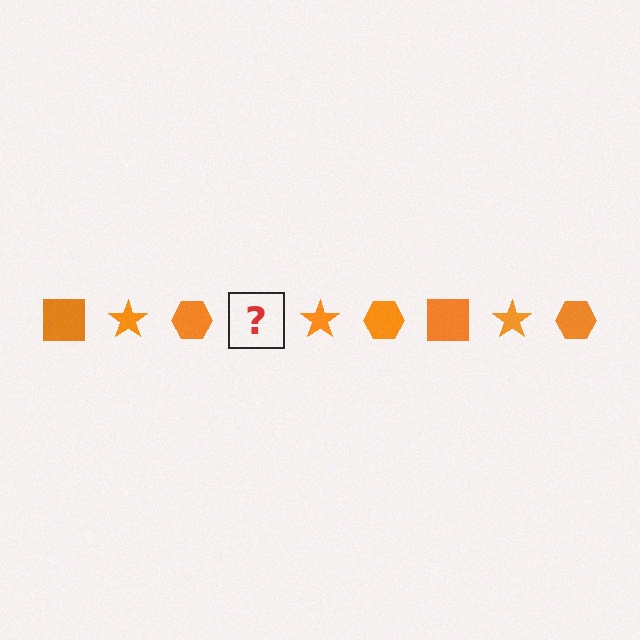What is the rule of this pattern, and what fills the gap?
The rule is that the pattern cycles through square, star, hexagon shapes in orange. The gap should be filled with an orange square.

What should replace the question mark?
The question mark should be replaced with an orange square.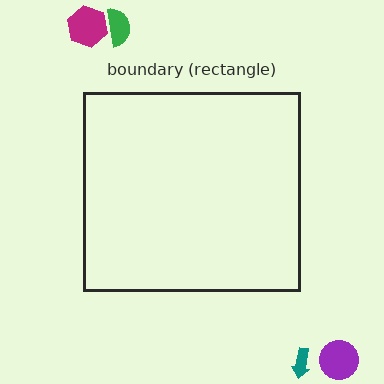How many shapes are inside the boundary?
0 inside, 4 outside.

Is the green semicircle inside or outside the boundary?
Outside.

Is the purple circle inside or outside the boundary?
Outside.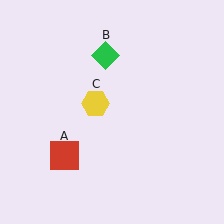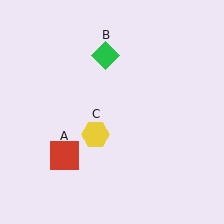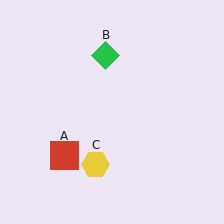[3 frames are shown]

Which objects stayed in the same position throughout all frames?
Red square (object A) and green diamond (object B) remained stationary.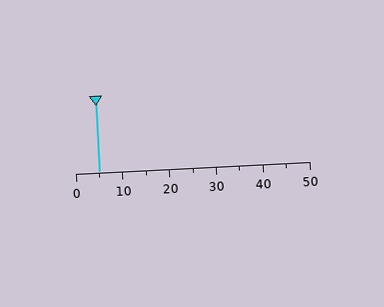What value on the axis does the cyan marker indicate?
The marker indicates approximately 5.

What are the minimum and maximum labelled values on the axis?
The axis runs from 0 to 50.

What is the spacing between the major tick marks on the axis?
The major ticks are spaced 10 apart.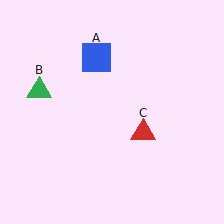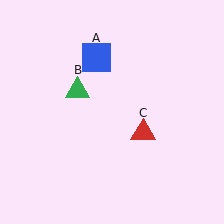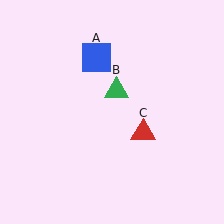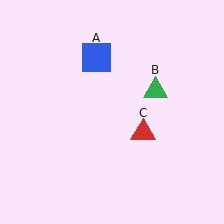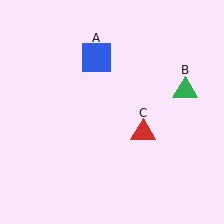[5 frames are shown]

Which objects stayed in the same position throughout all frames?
Blue square (object A) and red triangle (object C) remained stationary.